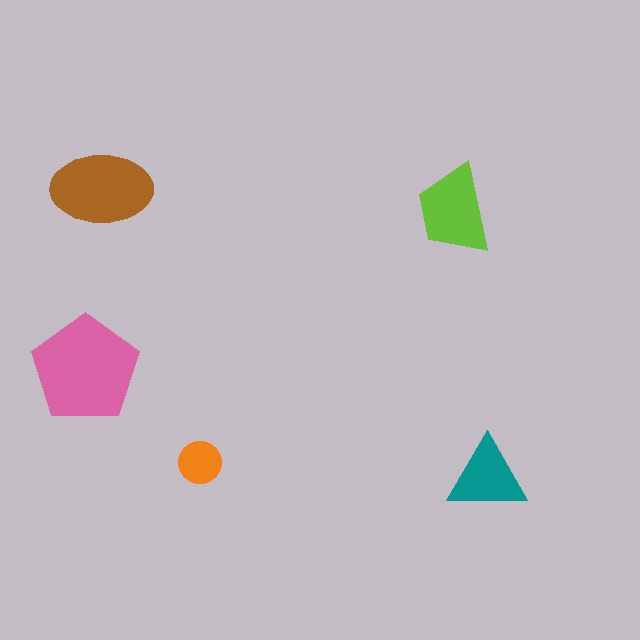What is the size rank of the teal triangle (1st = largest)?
4th.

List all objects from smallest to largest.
The orange circle, the teal triangle, the lime trapezoid, the brown ellipse, the pink pentagon.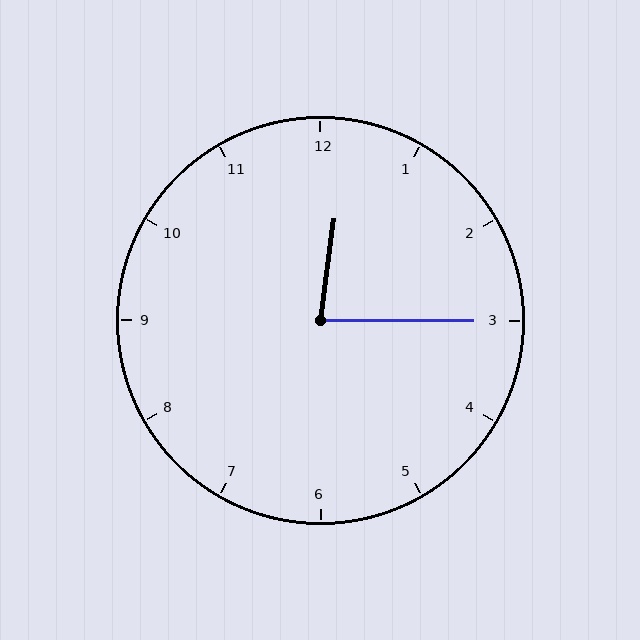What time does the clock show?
12:15.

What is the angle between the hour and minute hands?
Approximately 82 degrees.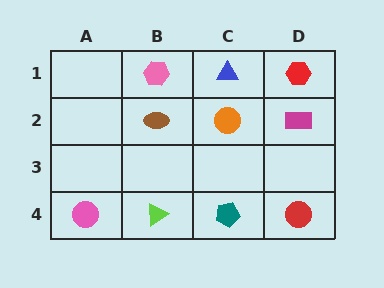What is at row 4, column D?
A red circle.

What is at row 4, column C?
A teal pentagon.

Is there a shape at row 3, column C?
No, that cell is empty.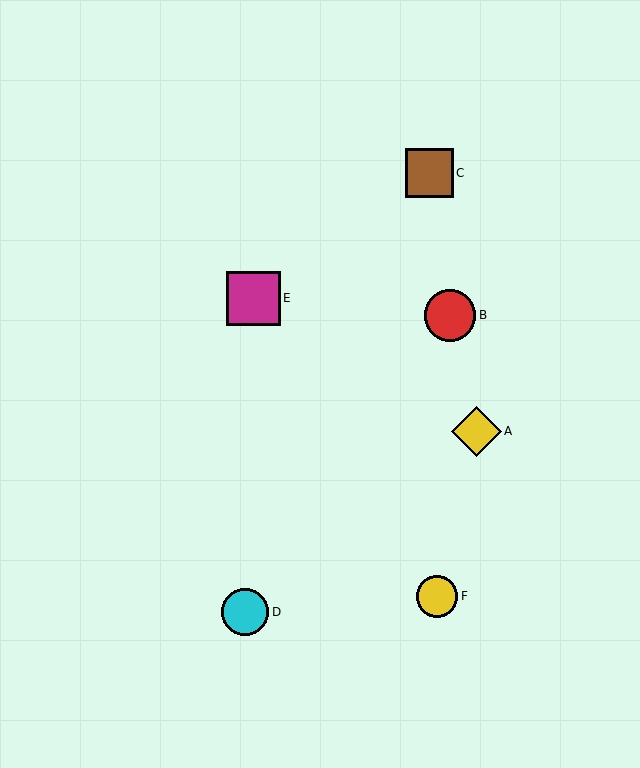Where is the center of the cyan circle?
The center of the cyan circle is at (245, 612).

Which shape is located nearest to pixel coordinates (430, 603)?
The yellow circle (labeled F) at (437, 596) is nearest to that location.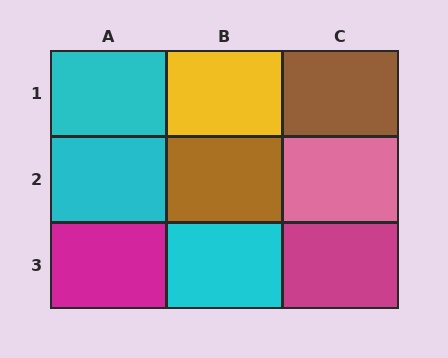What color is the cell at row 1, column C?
Brown.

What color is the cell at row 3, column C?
Magenta.